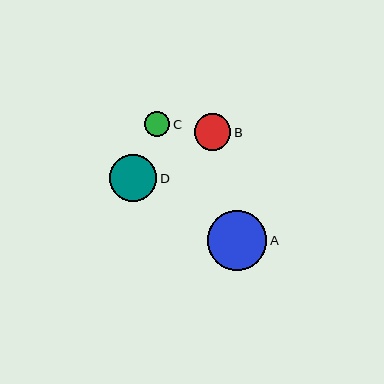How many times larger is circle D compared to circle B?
Circle D is approximately 1.3 times the size of circle B.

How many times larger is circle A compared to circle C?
Circle A is approximately 2.4 times the size of circle C.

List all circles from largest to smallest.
From largest to smallest: A, D, B, C.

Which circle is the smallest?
Circle C is the smallest with a size of approximately 25 pixels.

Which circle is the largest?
Circle A is the largest with a size of approximately 60 pixels.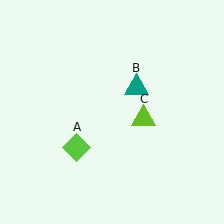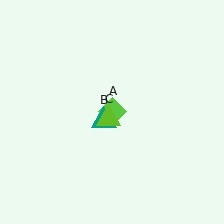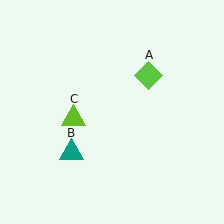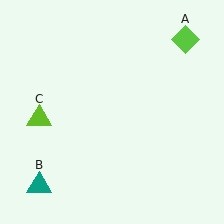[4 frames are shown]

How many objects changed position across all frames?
3 objects changed position: lime diamond (object A), teal triangle (object B), lime triangle (object C).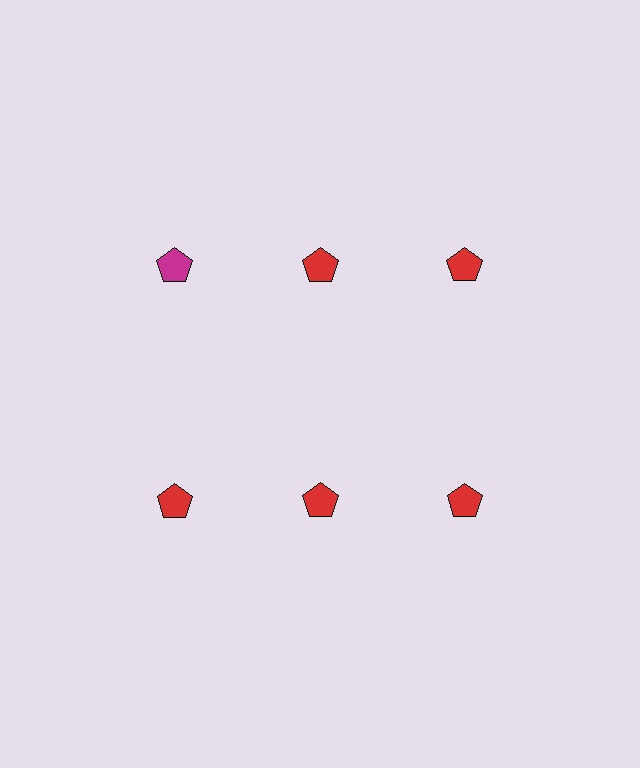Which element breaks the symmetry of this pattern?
The magenta pentagon in the top row, leftmost column breaks the symmetry. All other shapes are red pentagons.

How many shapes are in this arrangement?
There are 6 shapes arranged in a grid pattern.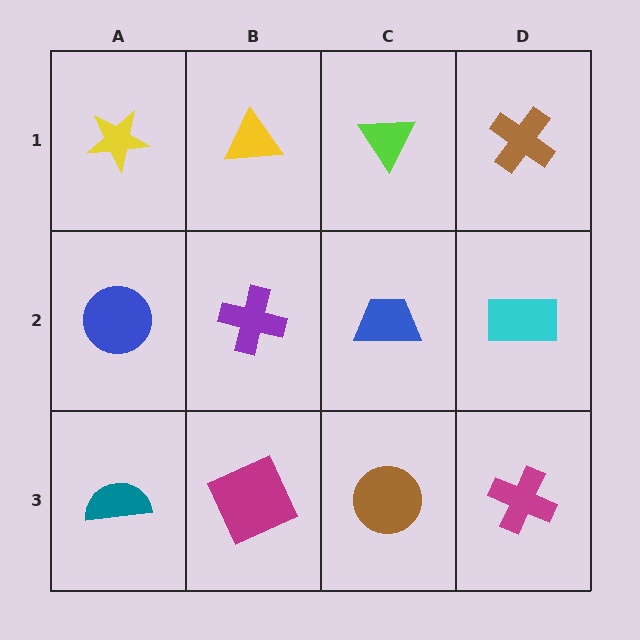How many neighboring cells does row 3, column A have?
2.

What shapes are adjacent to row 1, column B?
A purple cross (row 2, column B), a yellow star (row 1, column A), a lime triangle (row 1, column C).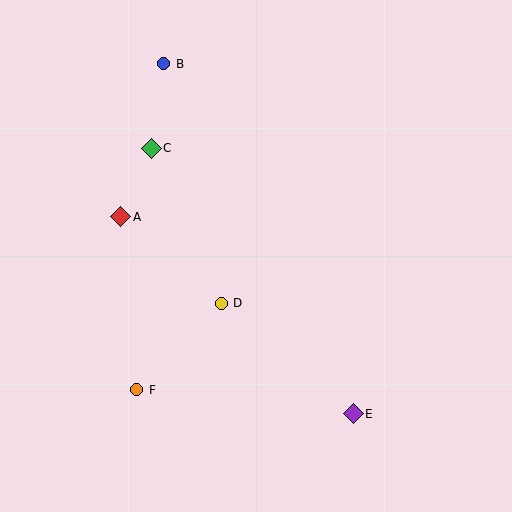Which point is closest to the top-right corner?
Point B is closest to the top-right corner.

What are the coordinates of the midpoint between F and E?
The midpoint between F and E is at (245, 402).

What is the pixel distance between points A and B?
The distance between A and B is 159 pixels.